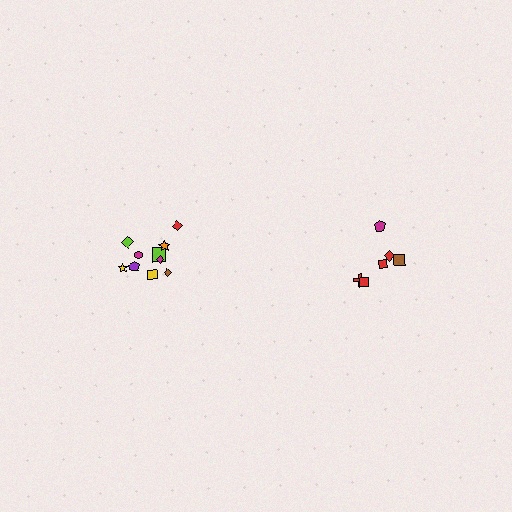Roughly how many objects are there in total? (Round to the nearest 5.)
Roughly 15 objects in total.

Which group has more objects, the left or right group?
The left group.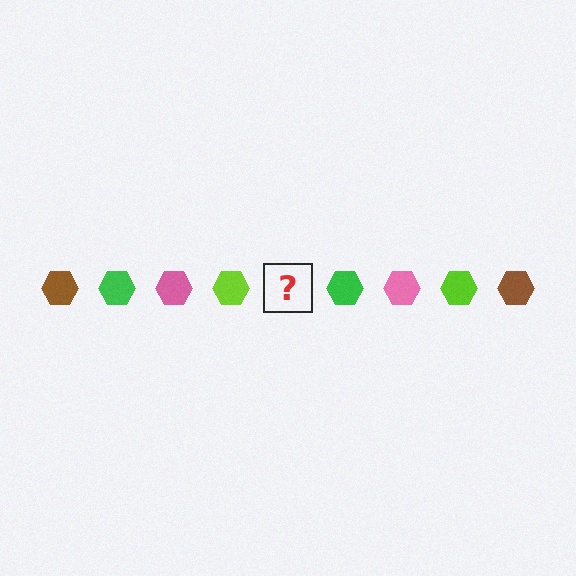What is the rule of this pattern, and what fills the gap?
The rule is that the pattern cycles through brown, green, pink, lime hexagons. The gap should be filled with a brown hexagon.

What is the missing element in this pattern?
The missing element is a brown hexagon.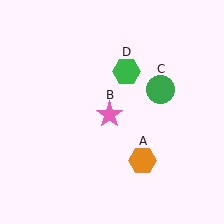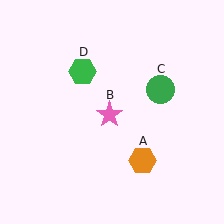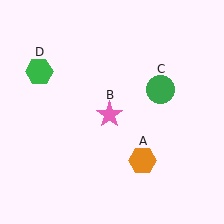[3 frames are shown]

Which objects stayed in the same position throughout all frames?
Orange hexagon (object A) and pink star (object B) and green circle (object C) remained stationary.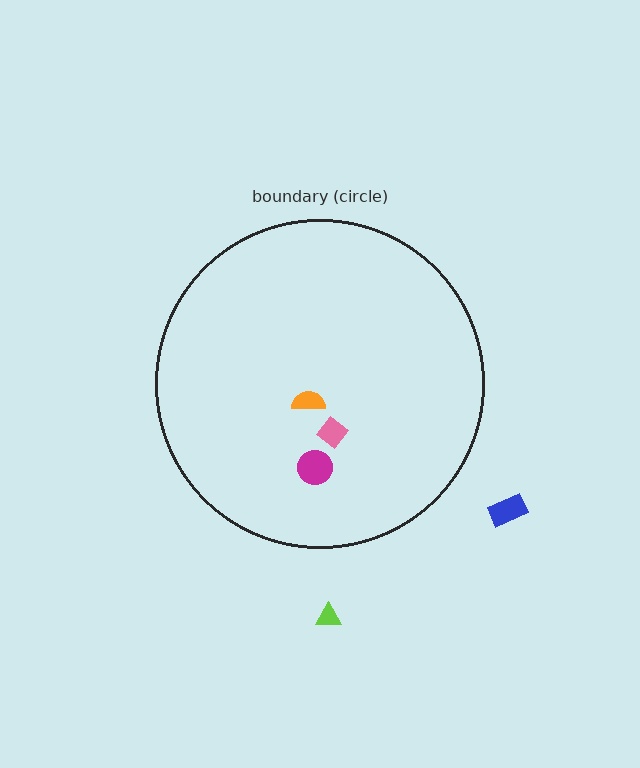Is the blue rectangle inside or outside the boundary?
Outside.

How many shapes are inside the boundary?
3 inside, 2 outside.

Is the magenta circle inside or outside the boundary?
Inside.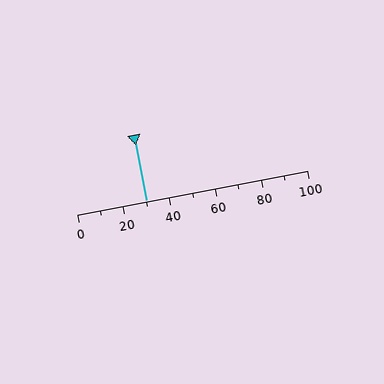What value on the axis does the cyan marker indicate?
The marker indicates approximately 30.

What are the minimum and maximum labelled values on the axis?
The axis runs from 0 to 100.